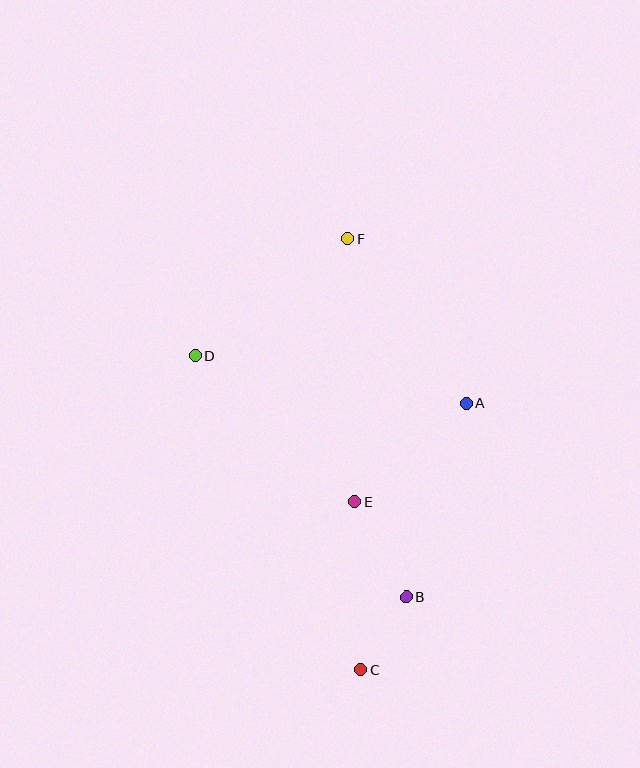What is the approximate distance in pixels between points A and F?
The distance between A and F is approximately 203 pixels.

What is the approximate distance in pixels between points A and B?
The distance between A and B is approximately 203 pixels.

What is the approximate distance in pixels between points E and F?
The distance between E and F is approximately 263 pixels.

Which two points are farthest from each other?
Points C and F are farthest from each other.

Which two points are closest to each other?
Points B and C are closest to each other.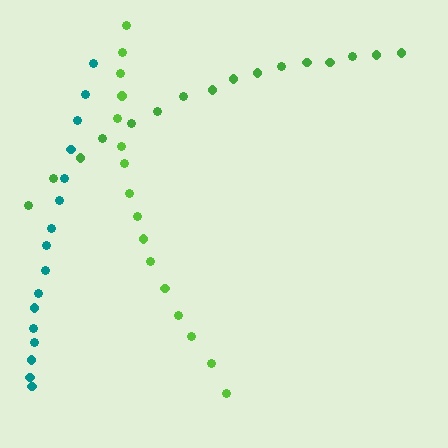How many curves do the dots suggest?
There are 3 distinct paths.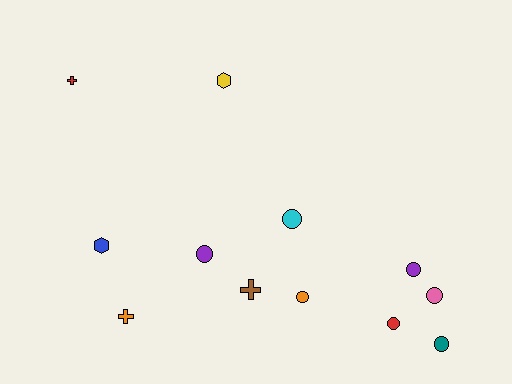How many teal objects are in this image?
There is 1 teal object.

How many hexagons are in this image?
There are 2 hexagons.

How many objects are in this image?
There are 12 objects.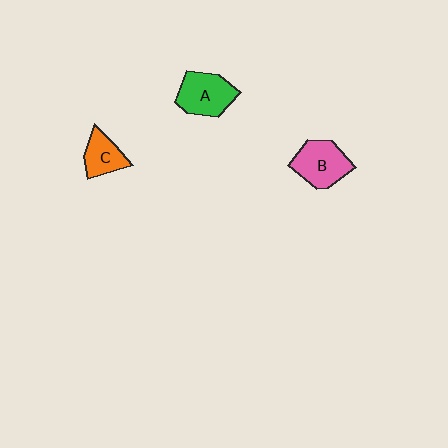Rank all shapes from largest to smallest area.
From largest to smallest: B (pink), A (green), C (orange).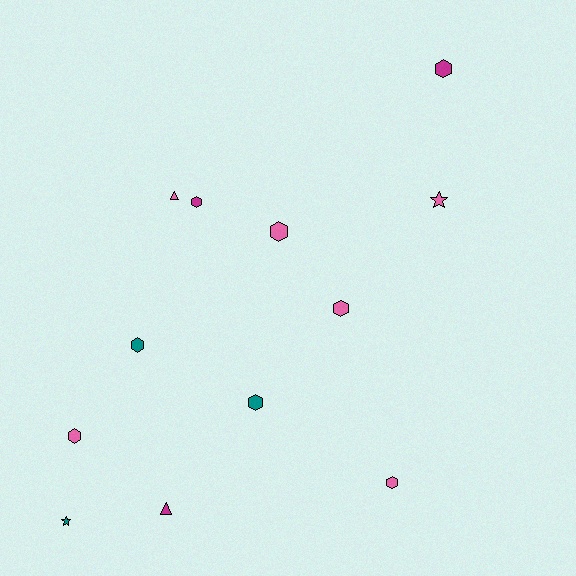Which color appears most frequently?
Pink, with 6 objects.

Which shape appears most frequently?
Hexagon, with 8 objects.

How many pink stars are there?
There is 1 pink star.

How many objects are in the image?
There are 12 objects.